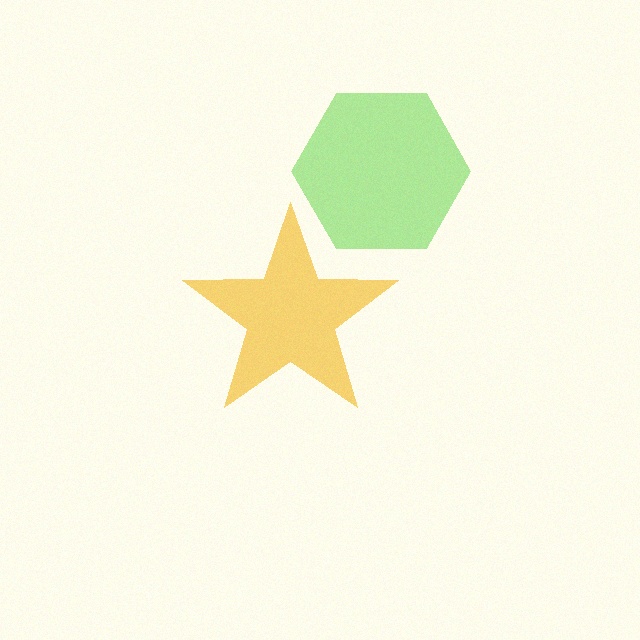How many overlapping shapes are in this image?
There are 2 overlapping shapes in the image.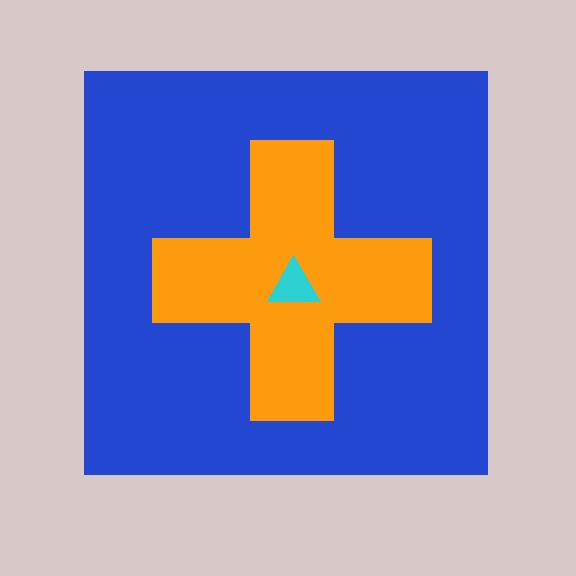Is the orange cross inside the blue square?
Yes.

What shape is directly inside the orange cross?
The cyan triangle.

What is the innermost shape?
The cyan triangle.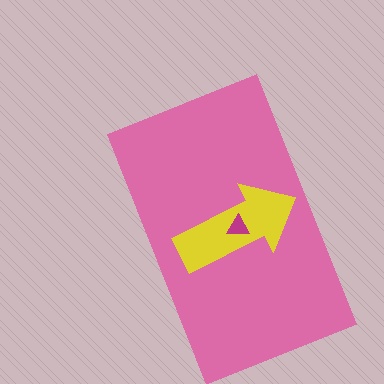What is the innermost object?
The magenta triangle.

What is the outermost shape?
The pink rectangle.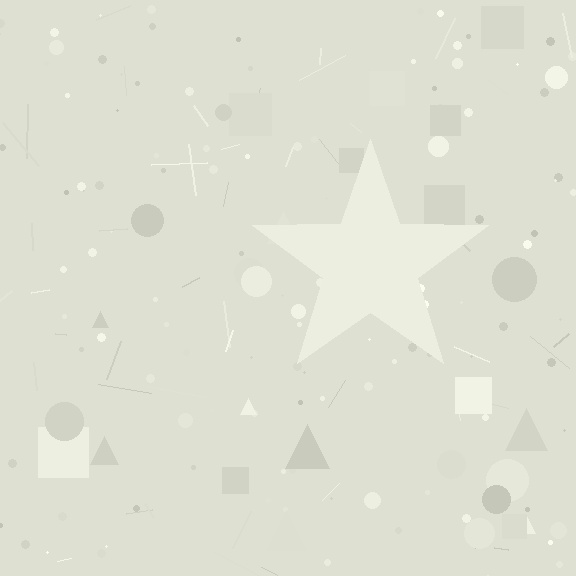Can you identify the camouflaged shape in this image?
The camouflaged shape is a star.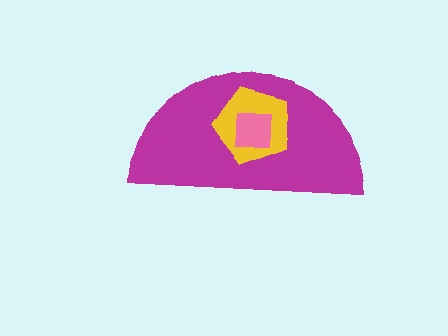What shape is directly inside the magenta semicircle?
The yellow pentagon.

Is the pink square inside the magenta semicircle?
Yes.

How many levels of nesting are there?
3.